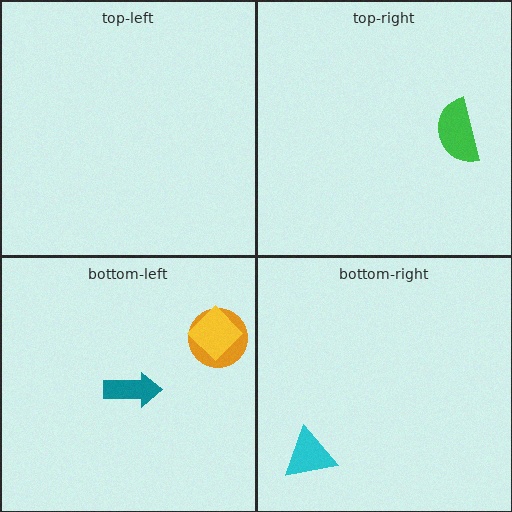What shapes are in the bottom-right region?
The cyan triangle.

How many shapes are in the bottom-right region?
1.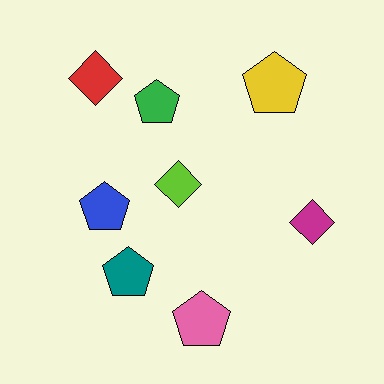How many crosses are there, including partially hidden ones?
There are no crosses.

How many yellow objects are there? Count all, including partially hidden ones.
There is 1 yellow object.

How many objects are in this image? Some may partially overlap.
There are 8 objects.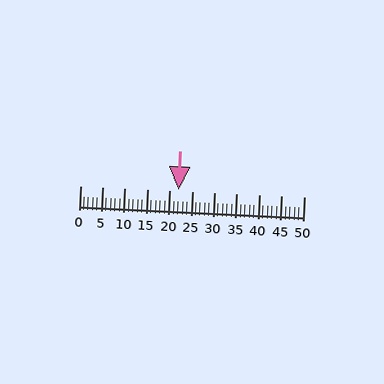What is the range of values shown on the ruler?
The ruler shows values from 0 to 50.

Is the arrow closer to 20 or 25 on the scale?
The arrow is closer to 20.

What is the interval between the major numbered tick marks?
The major tick marks are spaced 5 units apart.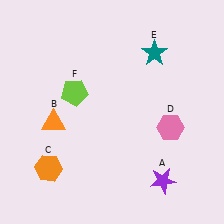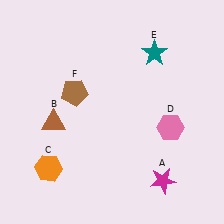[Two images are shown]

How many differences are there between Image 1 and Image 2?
There are 3 differences between the two images.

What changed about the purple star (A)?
In Image 1, A is purple. In Image 2, it changed to magenta.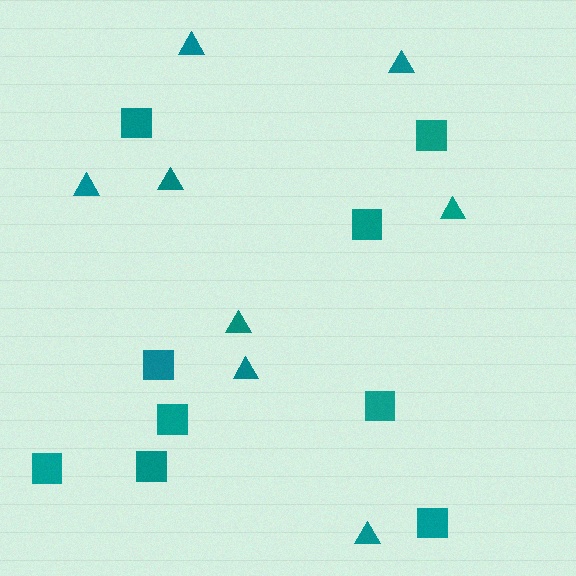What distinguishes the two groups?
There are 2 groups: one group of triangles (8) and one group of squares (9).